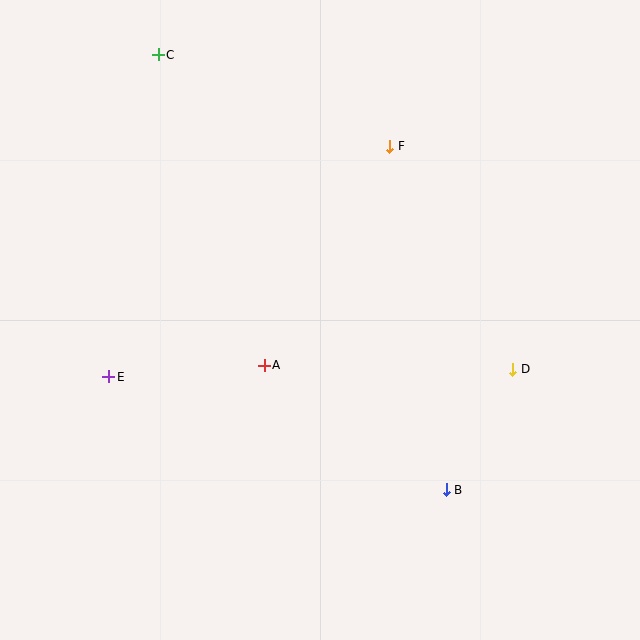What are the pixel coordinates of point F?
Point F is at (390, 146).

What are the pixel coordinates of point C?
Point C is at (158, 55).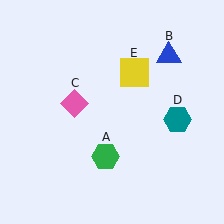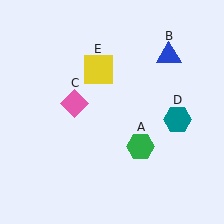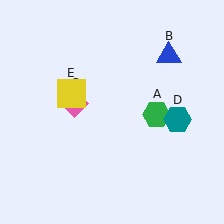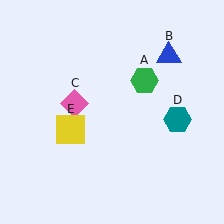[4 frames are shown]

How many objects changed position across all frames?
2 objects changed position: green hexagon (object A), yellow square (object E).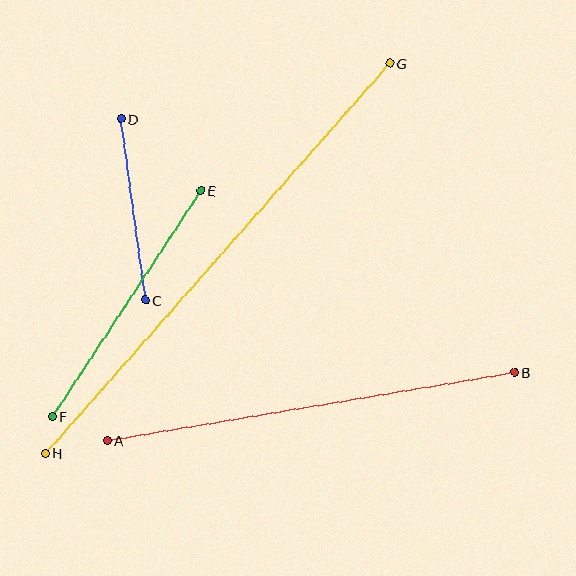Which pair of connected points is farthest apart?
Points G and H are farthest apart.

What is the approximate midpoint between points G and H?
The midpoint is at approximately (218, 258) pixels.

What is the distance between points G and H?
The distance is approximately 520 pixels.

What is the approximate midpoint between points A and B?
The midpoint is at approximately (311, 406) pixels.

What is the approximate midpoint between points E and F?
The midpoint is at approximately (126, 303) pixels.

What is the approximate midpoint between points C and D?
The midpoint is at approximately (133, 210) pixels.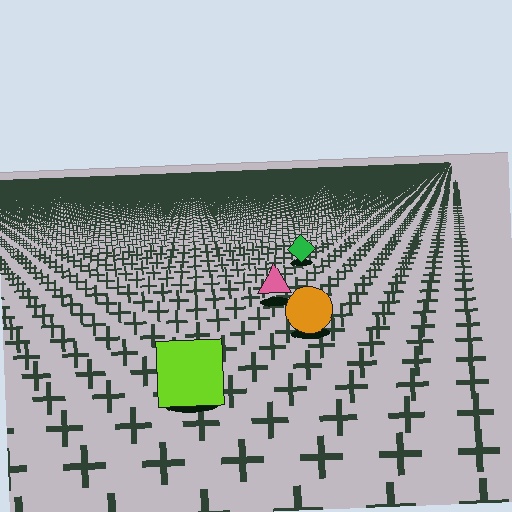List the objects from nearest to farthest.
From nearest to farthest: the lime square, the orange circle, the pink triangle, the green diamond.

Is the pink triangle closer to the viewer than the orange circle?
No. The orange circle is closer — you can tell from the texture gradient: the ground texture is coarser near it.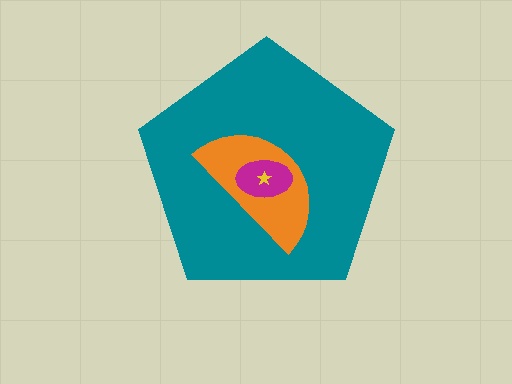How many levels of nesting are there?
4.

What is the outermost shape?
The teal pentagon.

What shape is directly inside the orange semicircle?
The magenta ellipse.